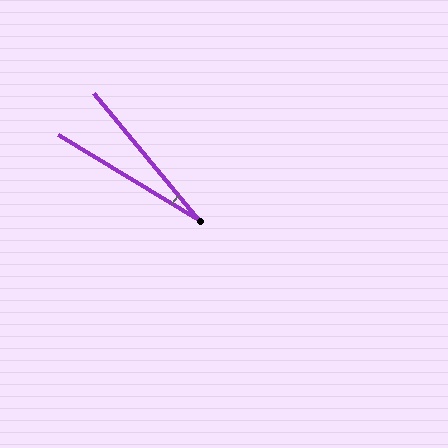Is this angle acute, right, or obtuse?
It is acute.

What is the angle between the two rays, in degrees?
Approximately 19 degrees.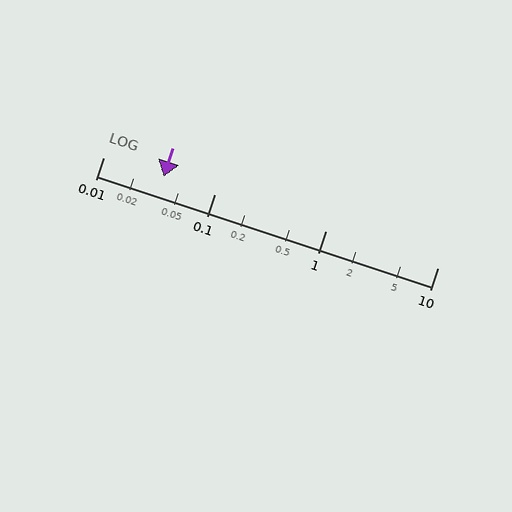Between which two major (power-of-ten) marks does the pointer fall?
The pointer is between 0.01 and 0.1.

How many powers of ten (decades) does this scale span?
The scale spans 3 decades, from 0.01 to 10.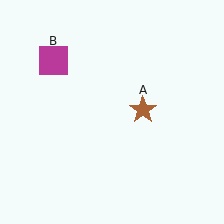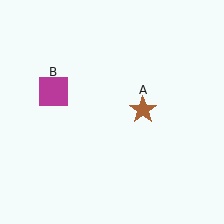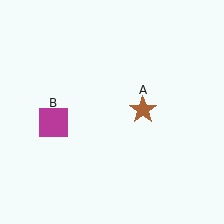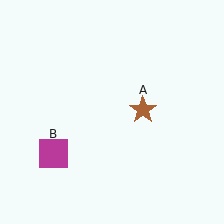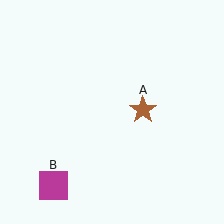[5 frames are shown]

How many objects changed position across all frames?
1 object changed position: magenta square (object B).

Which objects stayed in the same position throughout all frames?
Brown star (object A) remained stationary.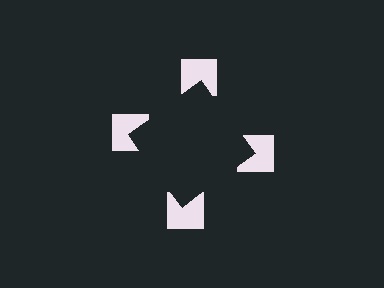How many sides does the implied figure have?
4 sides.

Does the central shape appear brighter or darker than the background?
It typically appears slightly darker than the background, even though no actual brightness change is drawn.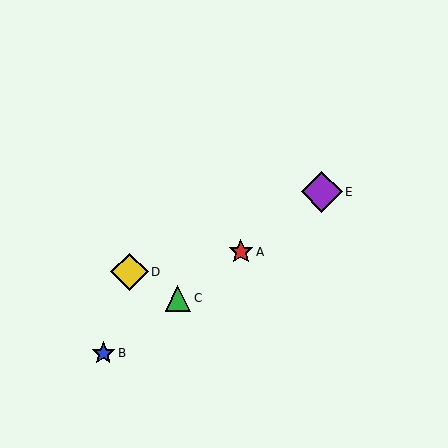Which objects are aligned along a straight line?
Objects A, B, C, E are aligned along a straight line.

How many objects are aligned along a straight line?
4 objects (A, B, C, E) are aligned along a straight line.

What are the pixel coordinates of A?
Object A is at (241, 252).